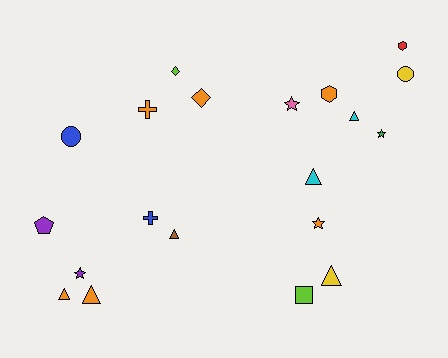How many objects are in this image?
There are 20 objects.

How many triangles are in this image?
There are 6 triangles.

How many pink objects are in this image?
There is 1 pink object.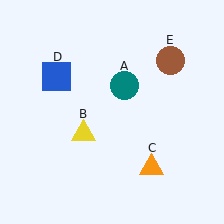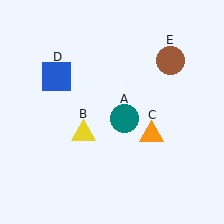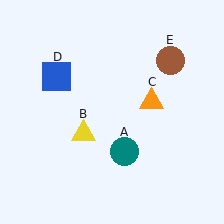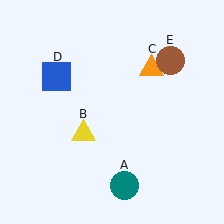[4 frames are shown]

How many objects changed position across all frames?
2 objects changed position: teal circle (object A), orange triangle (object C).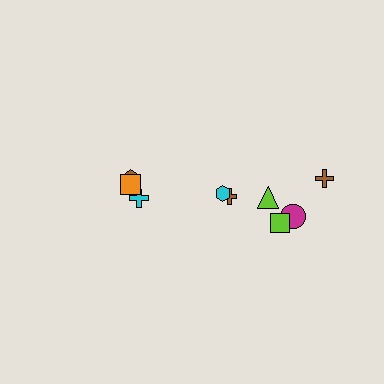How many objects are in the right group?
There are 6 objects.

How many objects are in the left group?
There are 3 objects.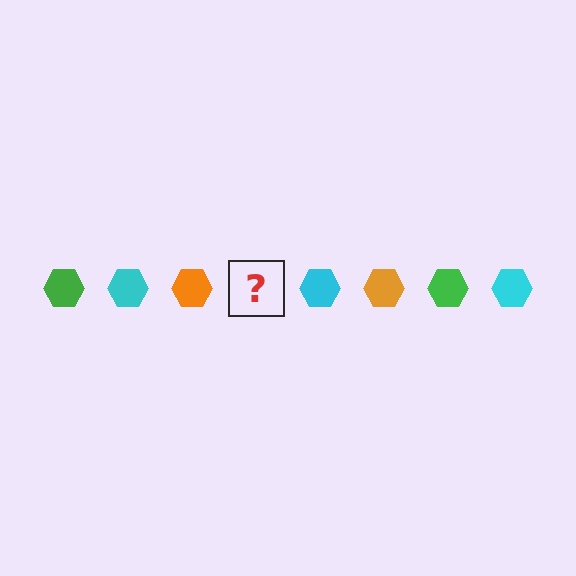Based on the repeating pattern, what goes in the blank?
The blank should be a green hexagon.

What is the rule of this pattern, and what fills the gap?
The rule is that the pattern cycles through green, cyan, orange hexagons. The gap should be filled with a green hexagon.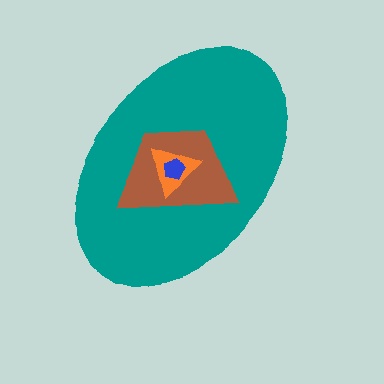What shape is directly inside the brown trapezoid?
The orange triangle.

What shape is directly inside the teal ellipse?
The brown trapezoid.